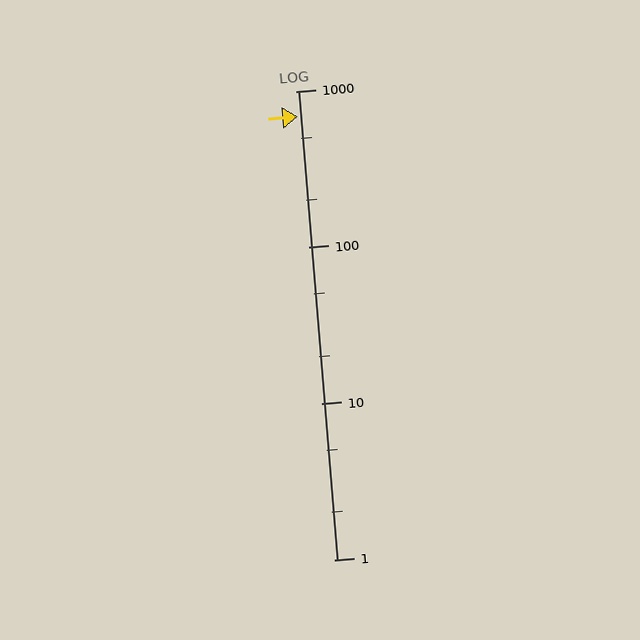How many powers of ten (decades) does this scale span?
The scale spans 3 decades, from 1 to 1000.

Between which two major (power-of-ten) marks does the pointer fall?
The pointer is between 100 and 1000.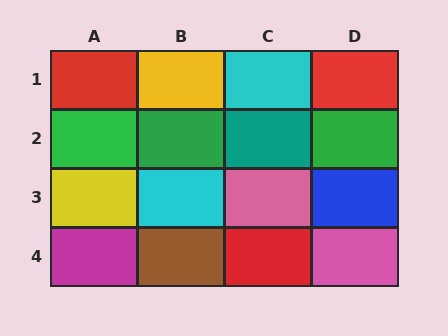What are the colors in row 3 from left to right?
Yellow, cyan, pink, blue.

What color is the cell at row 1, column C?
Cyan.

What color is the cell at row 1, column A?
Red.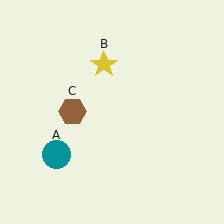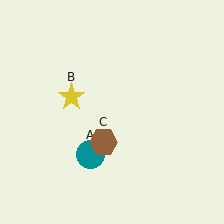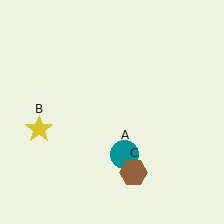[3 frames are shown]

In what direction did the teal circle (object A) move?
The teal circle (object A) moved right.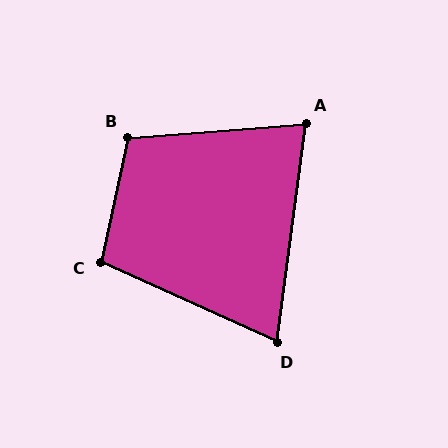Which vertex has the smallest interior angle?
D, at approximately 73 degrees.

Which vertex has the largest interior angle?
B, at approximately 107 degrees.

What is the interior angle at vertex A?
Approximately 78 degrees (acute).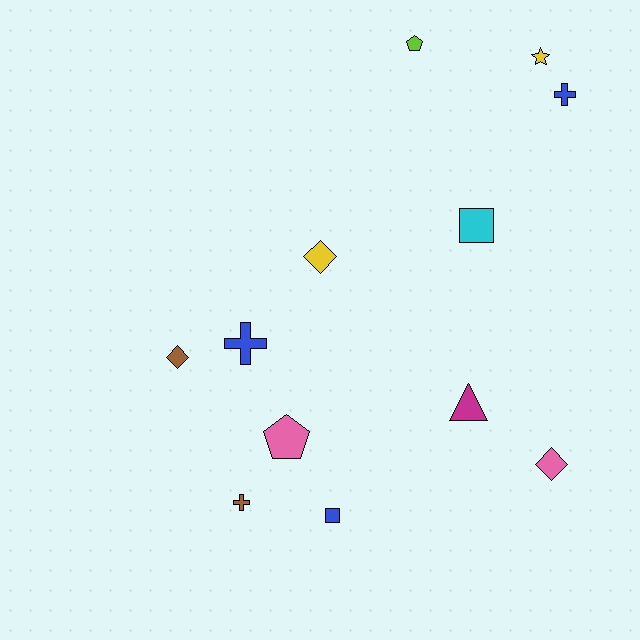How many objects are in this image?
There are 12 objects.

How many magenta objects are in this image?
There is 1 magenta object.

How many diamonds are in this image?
There are 3 diamonds.